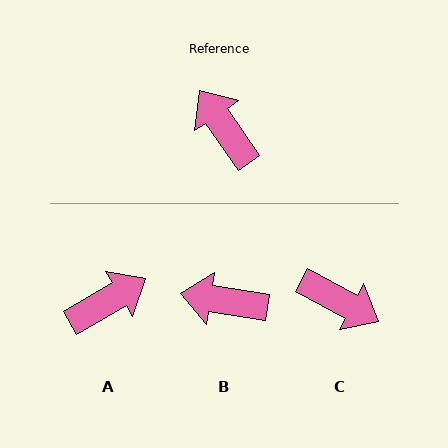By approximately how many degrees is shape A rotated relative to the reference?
Approximately 94 degrees clockwise.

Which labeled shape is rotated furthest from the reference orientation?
C, about 153 degrees away.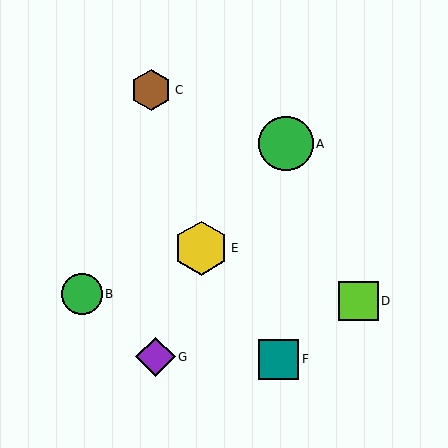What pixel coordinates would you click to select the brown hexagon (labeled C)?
Click at (151, 90) to select the brown hexagon C.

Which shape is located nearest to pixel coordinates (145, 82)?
The brown hexagon (labeled C) at (151, 90) is nearest to that location.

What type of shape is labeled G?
Shape G is a purple diamond.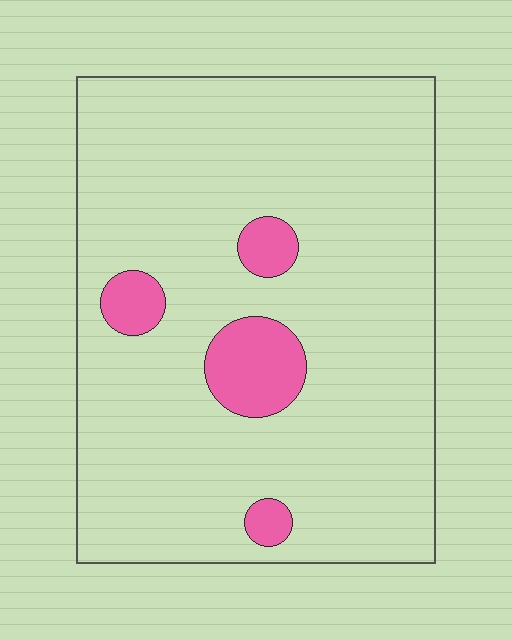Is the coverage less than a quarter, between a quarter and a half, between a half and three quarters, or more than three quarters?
Less than a quarter.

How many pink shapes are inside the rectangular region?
4.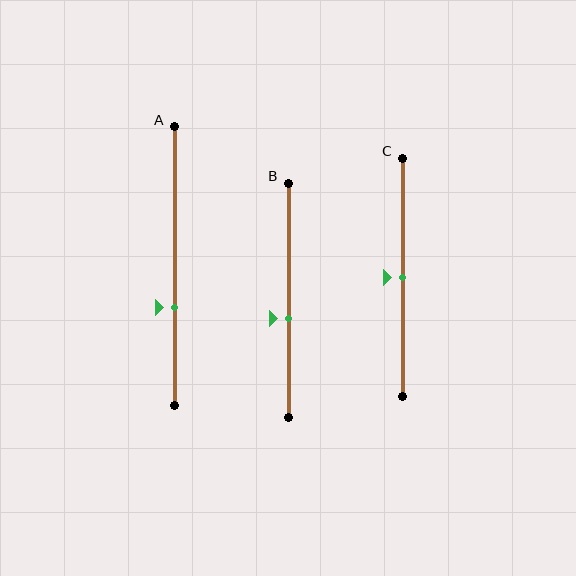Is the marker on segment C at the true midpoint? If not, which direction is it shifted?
Yes, the marker on segment C is at the true midpoint.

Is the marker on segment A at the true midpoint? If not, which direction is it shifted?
No, the marker on segment A is shifted downward by about 15% of the segment length.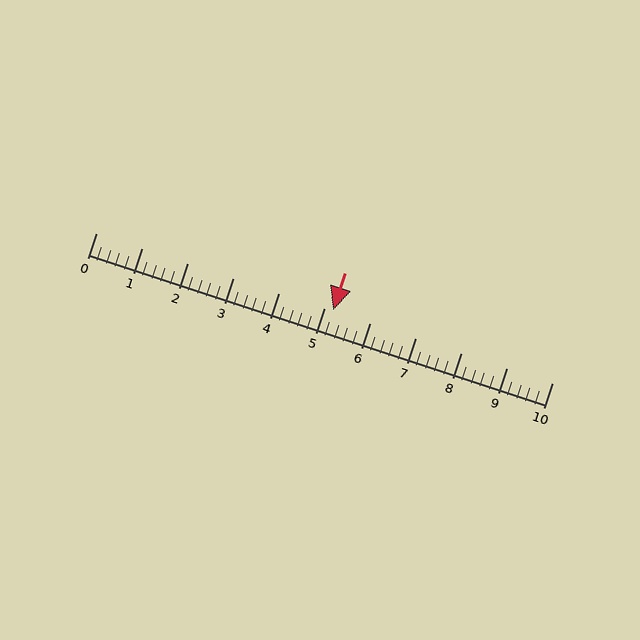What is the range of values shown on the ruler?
The ruler shows values from 0 to 10.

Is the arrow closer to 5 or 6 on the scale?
The arrow is closer to 5.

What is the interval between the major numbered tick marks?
The major tick marks are spaced 1 units apart.